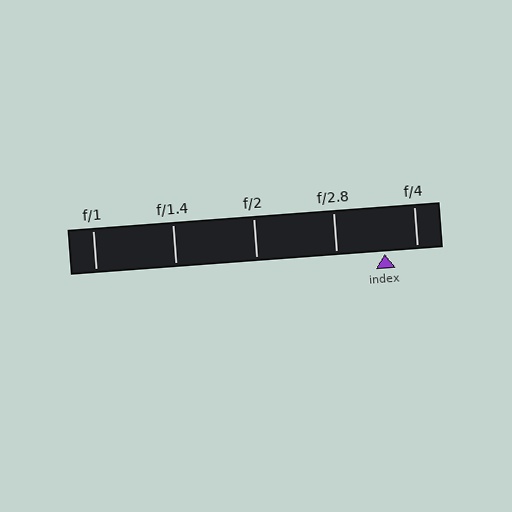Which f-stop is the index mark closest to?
The index mark is closest to f/4.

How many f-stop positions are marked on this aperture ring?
There are 5 f-stop positions marked.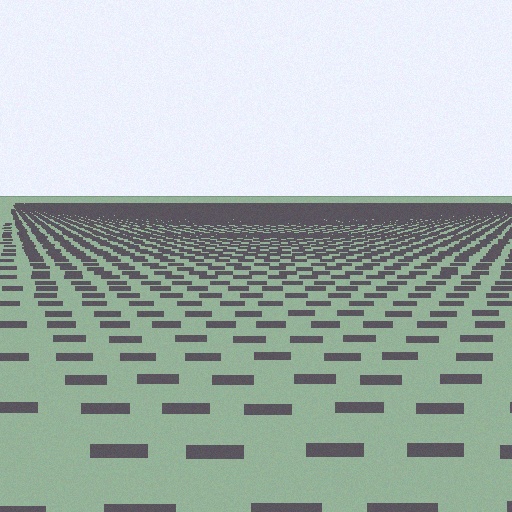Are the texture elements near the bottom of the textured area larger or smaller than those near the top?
Larger. Near the bottom, elements are closer to the viewer and appear at a bigger on-screen size.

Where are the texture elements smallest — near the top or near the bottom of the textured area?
Near the top.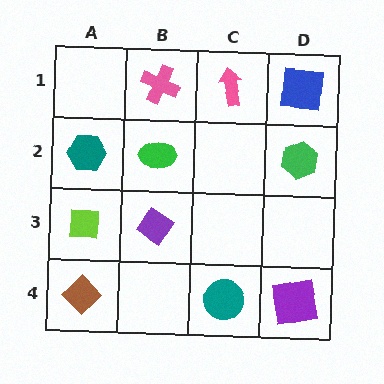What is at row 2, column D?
A green hexagon.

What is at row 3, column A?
A lime square.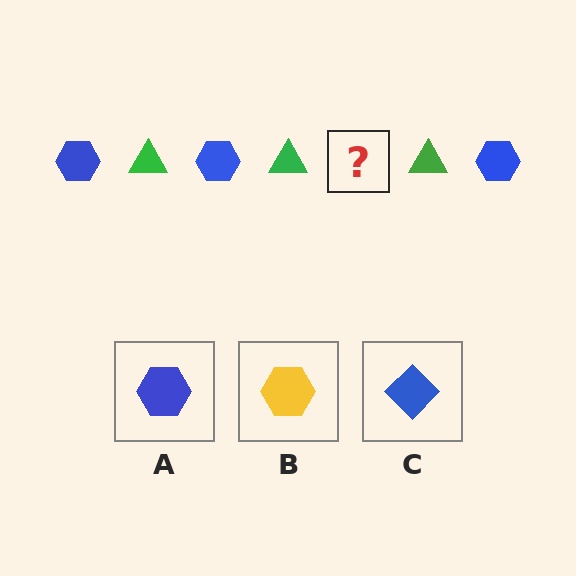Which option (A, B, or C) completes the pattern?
A.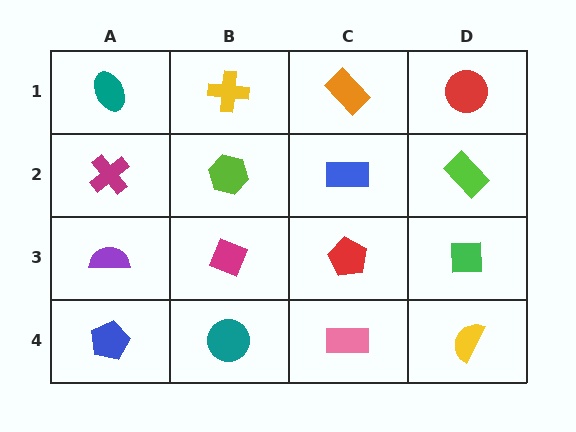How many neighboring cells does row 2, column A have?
3.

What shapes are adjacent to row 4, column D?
A green square (row 3, column D), a pink rectangle (row 4, column C).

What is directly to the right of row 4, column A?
A teal circle.